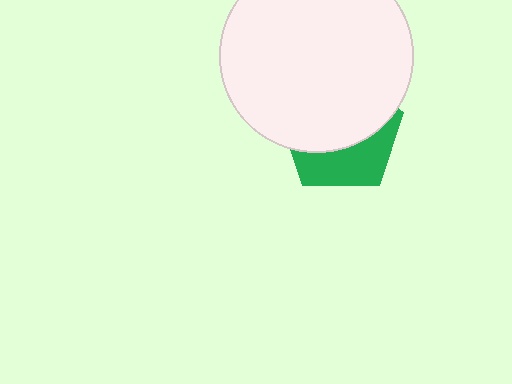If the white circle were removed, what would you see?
You would see the complete green pentagon.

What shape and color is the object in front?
The object in front is a white circle.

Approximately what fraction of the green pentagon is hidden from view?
Roughly 62% of the green pentagon is hidden behind the white circle.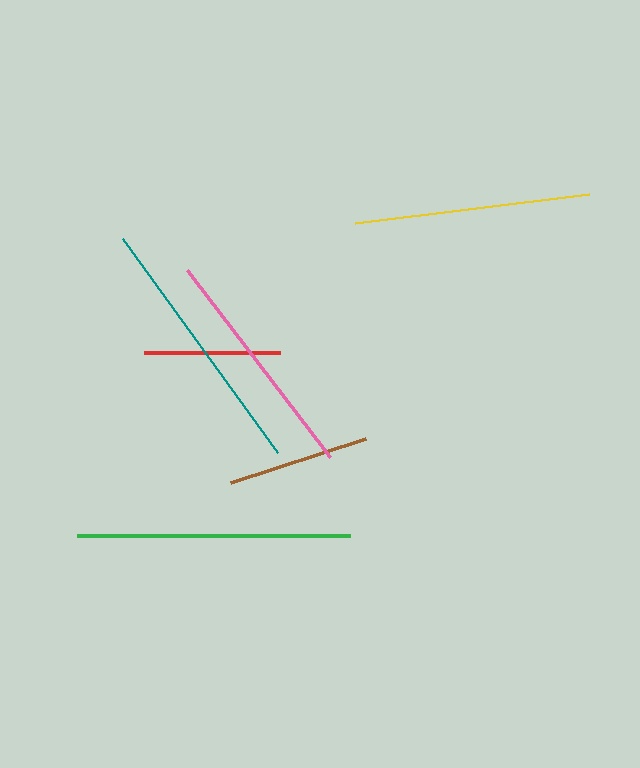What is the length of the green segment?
The green segment is approximately 273 pixels long.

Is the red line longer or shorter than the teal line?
The teal line is longer than the red line.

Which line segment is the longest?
The green line is the longest at approximately 273 pixels.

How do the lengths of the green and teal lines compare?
The green and teal lines are approximately the same length.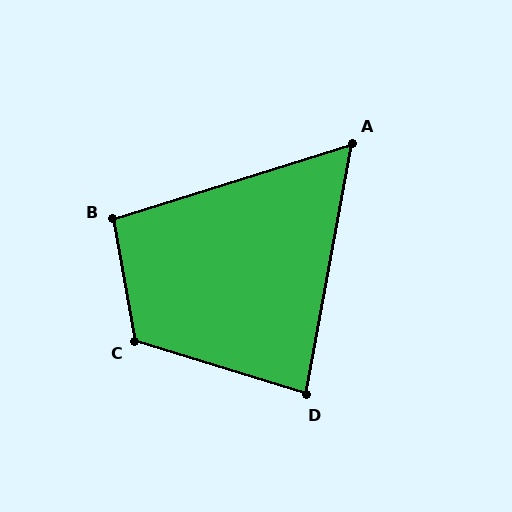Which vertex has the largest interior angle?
C, at approximately 118 degrees.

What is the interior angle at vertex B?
Approximately 97 degrees (obtuse).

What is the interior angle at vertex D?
Approximately 83 degrees (acute).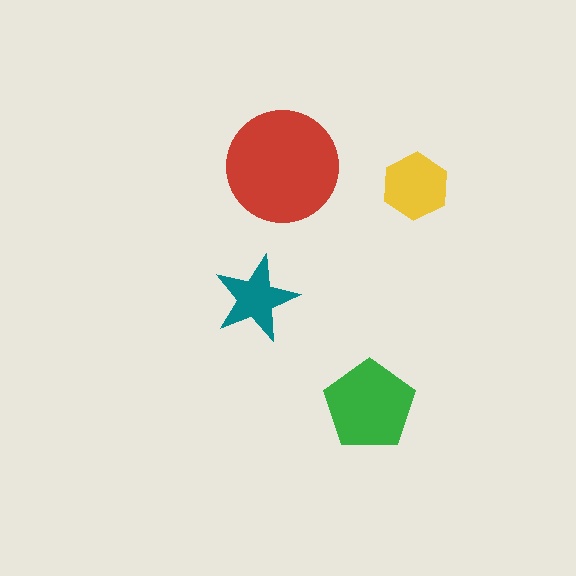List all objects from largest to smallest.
The red circle, the green pentagon, the yellow hexagon, the teal star.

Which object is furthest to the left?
The teal star is leftmost.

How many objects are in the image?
There are 4 objects in the image.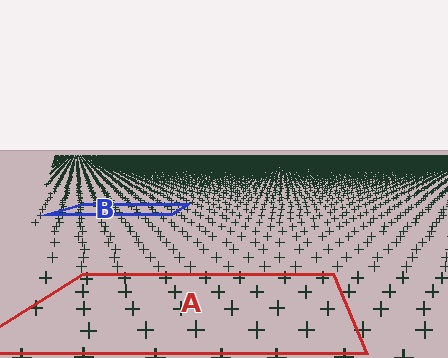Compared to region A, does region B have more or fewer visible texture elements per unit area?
Region B has more texture elements per unit area — they are packed more densely because it is farther away.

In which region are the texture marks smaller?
The texture marks are smaller in region B, because it is farther away.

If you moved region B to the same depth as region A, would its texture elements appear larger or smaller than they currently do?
They would appear larger. At a closer depth, the same texture elements are projected at a bigger on-screen size.